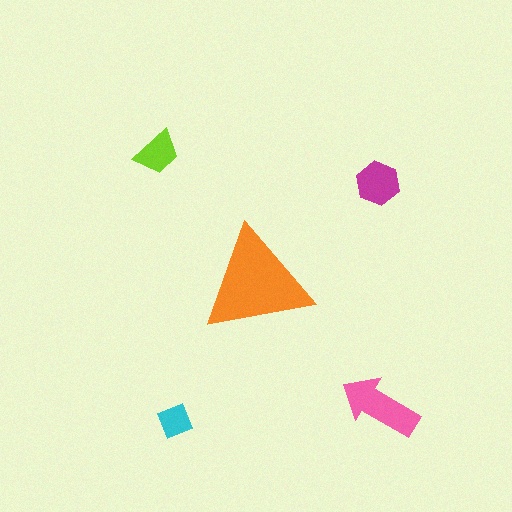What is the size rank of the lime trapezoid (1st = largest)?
4th.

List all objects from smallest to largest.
The cyan square, the lime trapezoid, the magenta hexagon, the pink arrow, the orange triangle.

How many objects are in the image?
There are 5 objects in the image.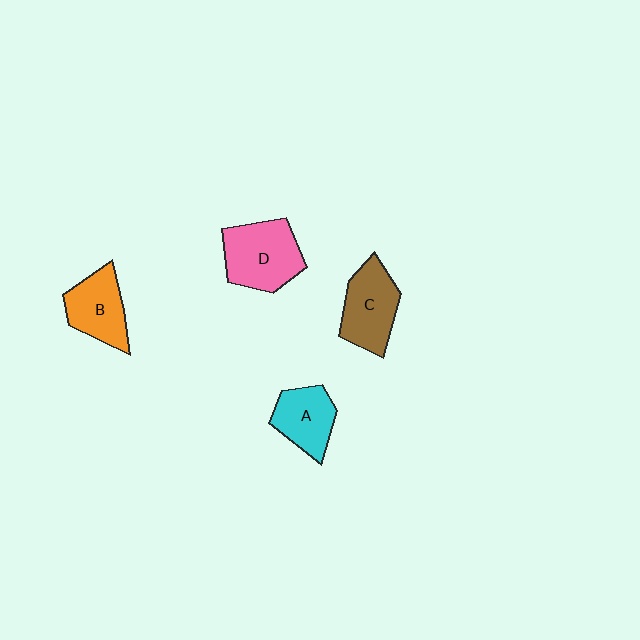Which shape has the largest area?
Shape D (pink).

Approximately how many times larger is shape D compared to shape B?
Approximately 1.3 times.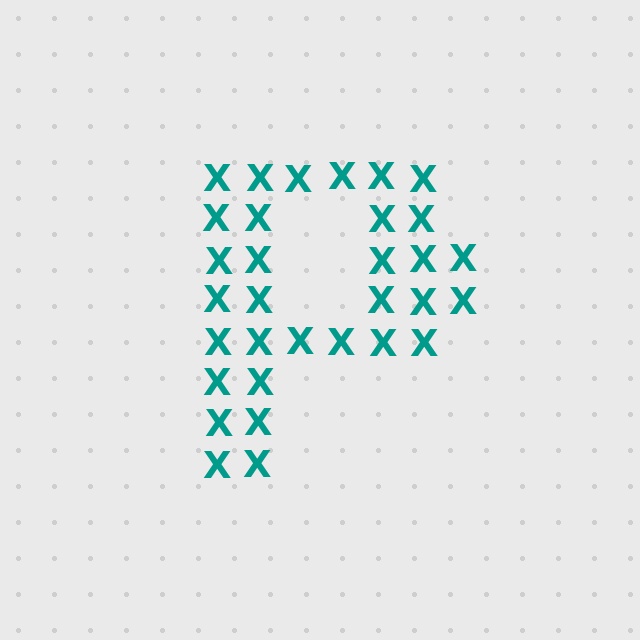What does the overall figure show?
The overall figure shows the letter P.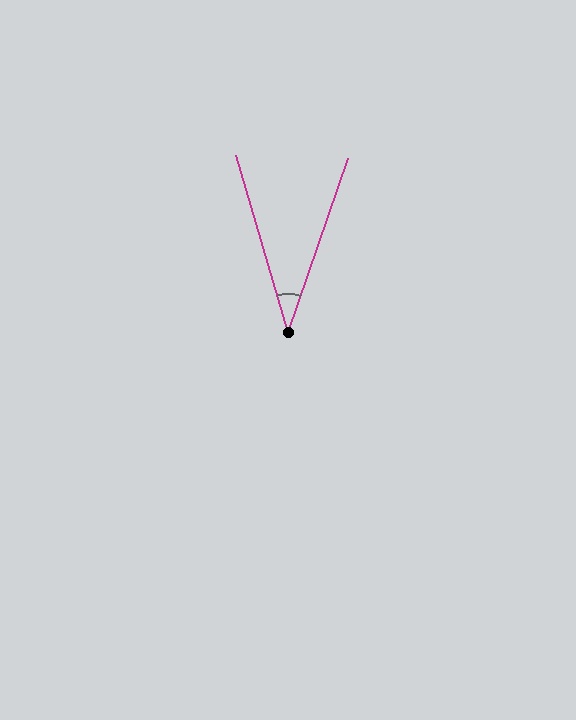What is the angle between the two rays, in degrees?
Approximately 35 degrees.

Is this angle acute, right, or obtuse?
It is acute.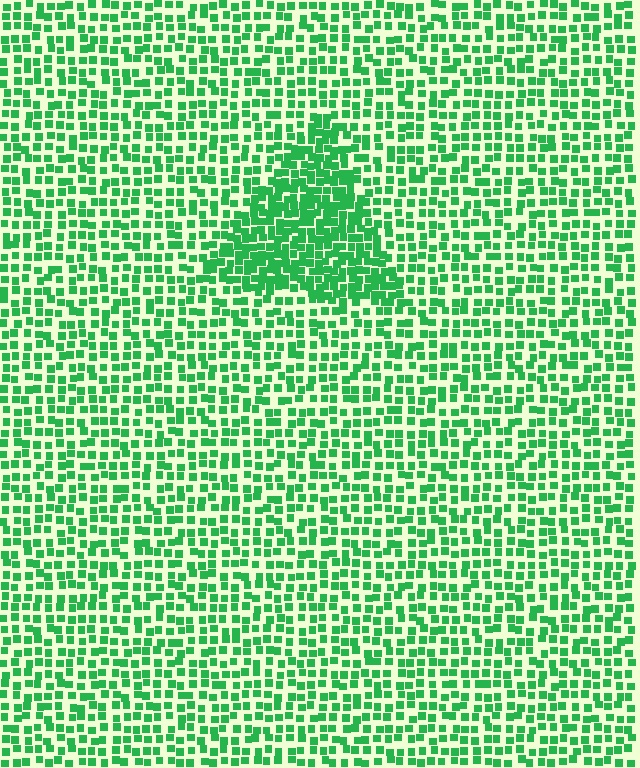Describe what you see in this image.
The image contains small green elements arranged at two different densities. A triangle-shaped region is visible where the elements are more densely packed than the surrounding area.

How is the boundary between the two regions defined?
The boundary is defined by a change in element density (approximately 1.8x ratio). All elements are the same color, size, and shape.